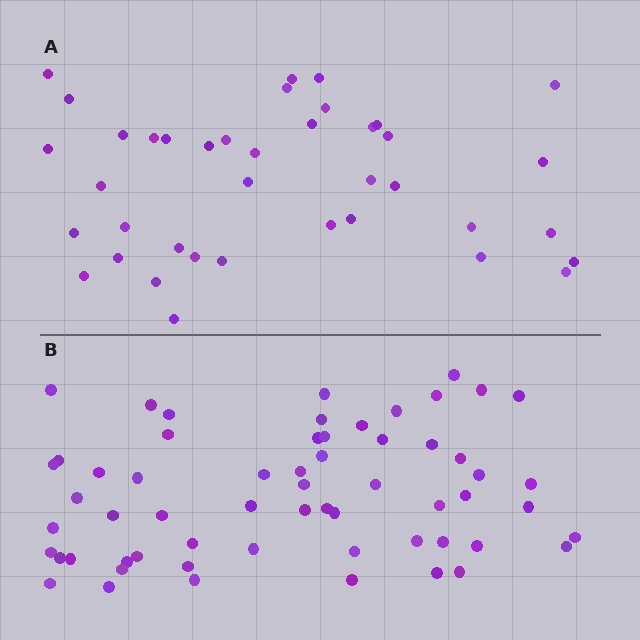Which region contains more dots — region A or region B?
Region B (the bottom region) has more dots.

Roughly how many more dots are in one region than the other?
Region B has approximately 20 more dots than region A.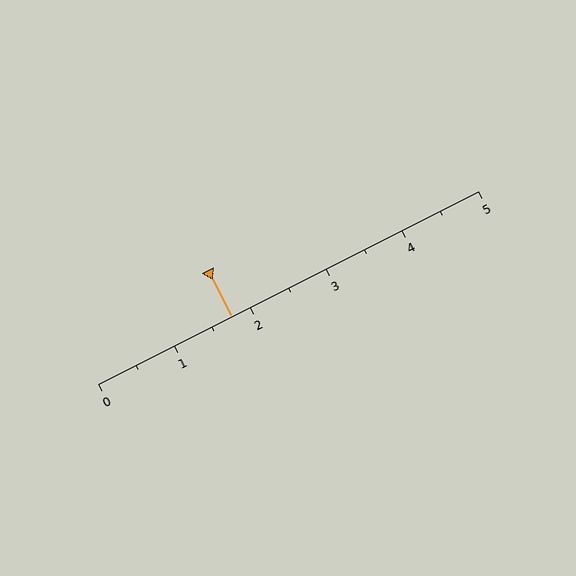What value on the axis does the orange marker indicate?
The marker indicates approximately 1.8.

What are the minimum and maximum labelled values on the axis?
The axis runs from 0 to 5.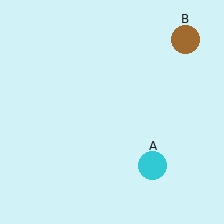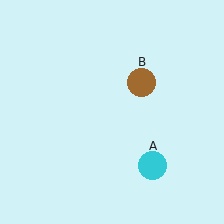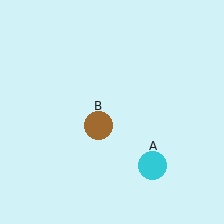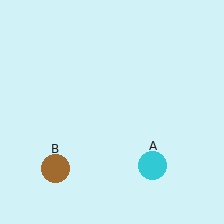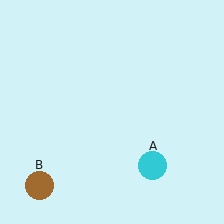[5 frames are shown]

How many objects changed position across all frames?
1 object changed position: brown circle (object B).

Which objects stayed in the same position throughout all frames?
Cyan circle (object A) remained stationary.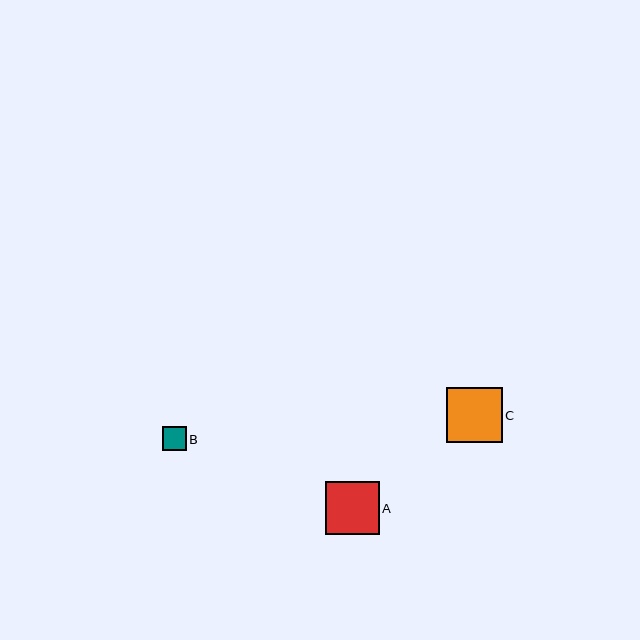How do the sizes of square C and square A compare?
Square C and square A are approximately the same size.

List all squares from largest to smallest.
From largest to smallest: C, A, B.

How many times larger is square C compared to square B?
Square C is approximately 2.4 times the size of square B.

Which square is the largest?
Square C is the largest with a size of approximately 56 pixels.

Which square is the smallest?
Square B is the smallest with a size of approximately 24 pixels.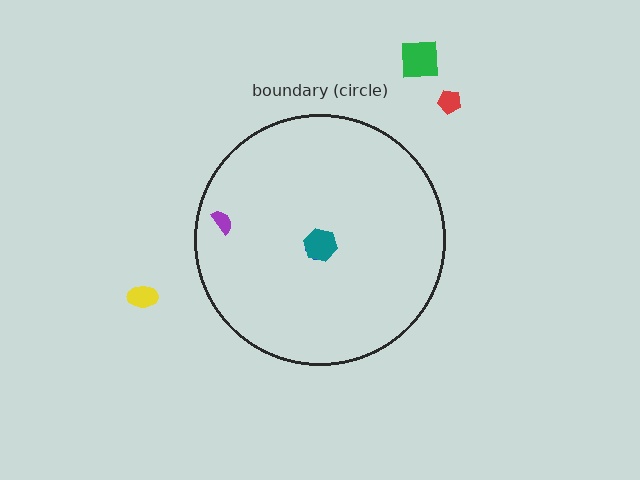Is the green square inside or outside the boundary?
Outside.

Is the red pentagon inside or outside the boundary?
Outside.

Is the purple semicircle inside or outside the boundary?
Inside.